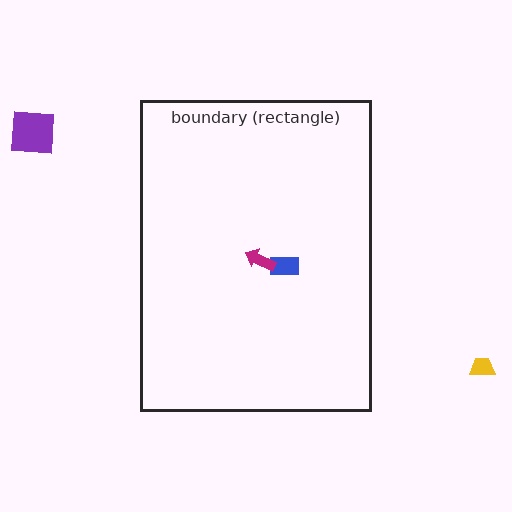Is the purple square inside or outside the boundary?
Outside.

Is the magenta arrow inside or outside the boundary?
Inside.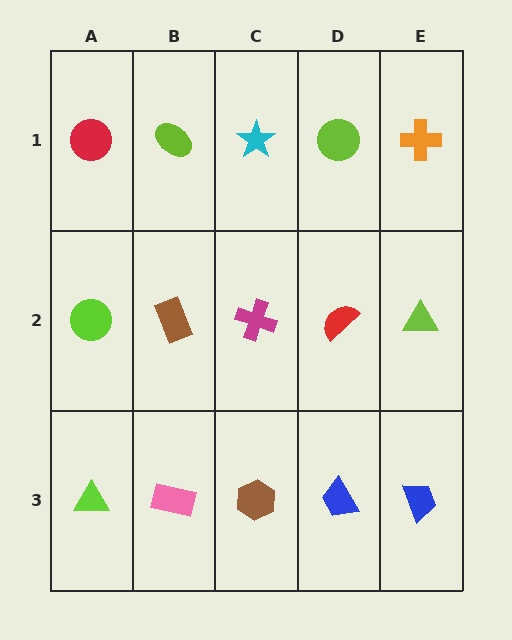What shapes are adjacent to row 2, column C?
A cyan star (row 1, column C), a brown hexagon (row 3, column C), a brown rectangle (row 2, column B), a red semicircle (row 2, column D).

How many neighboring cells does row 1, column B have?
3.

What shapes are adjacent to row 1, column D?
A red semicircle (row 2, column D), a cyan star (row 1, column C), an orange cross (row 1, column E).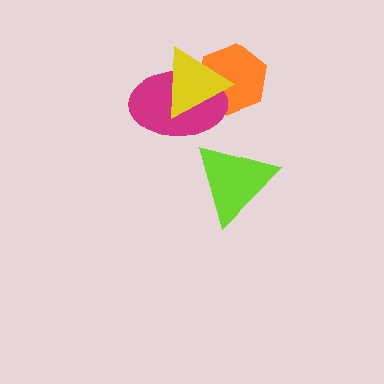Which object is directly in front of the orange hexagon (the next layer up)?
The magenta ellipse is directly in front of the orange hexagon.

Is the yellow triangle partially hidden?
No, no other shape covers it.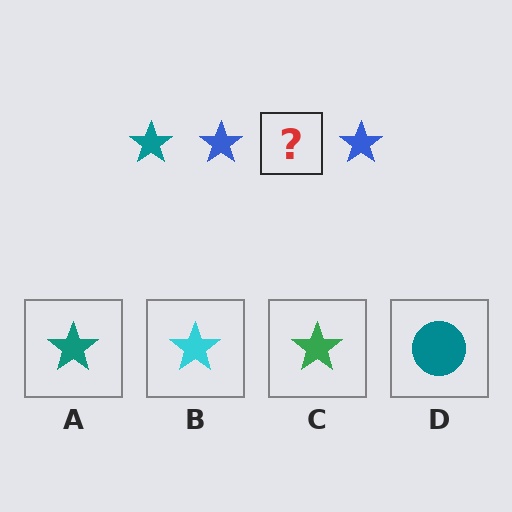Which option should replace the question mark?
Option A.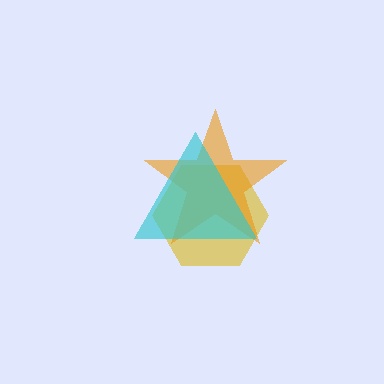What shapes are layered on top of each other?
The layered shapes are: a yellow hexagon, an orange star, a cyan triangle.